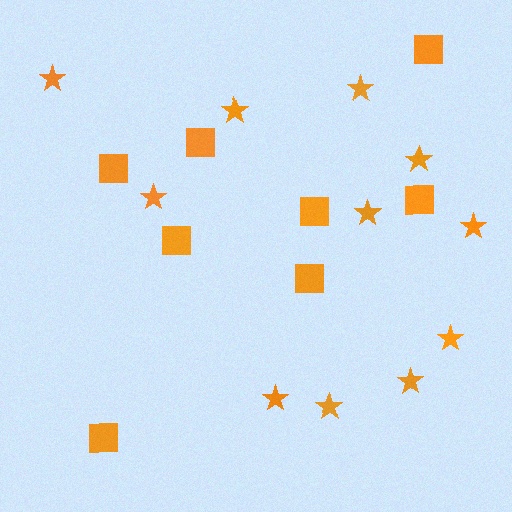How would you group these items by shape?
There are 2 groups: one group of squares (8) and one group of stars (11).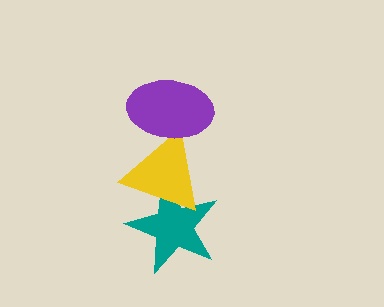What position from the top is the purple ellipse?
The purple ellipse is 1st from the top.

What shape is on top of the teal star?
The yellow triangle is on top of the teal star.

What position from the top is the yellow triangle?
The yellow triangle is 2nd from the top.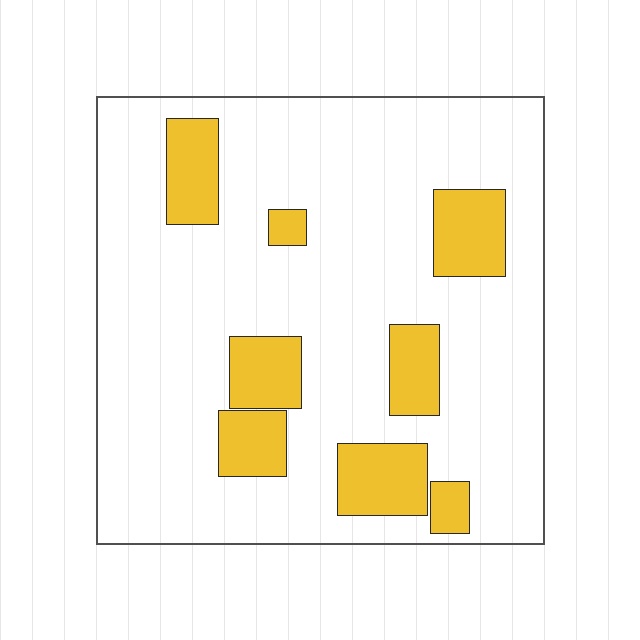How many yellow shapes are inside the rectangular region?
8.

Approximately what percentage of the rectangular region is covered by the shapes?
Approximately 20%.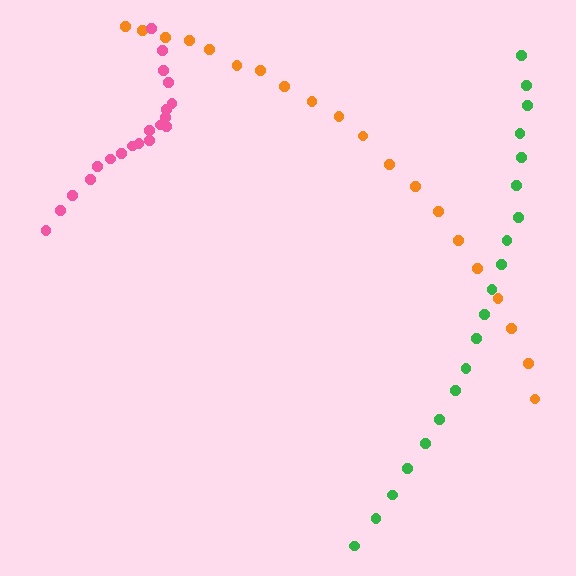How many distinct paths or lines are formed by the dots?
There are 3 distinct paths.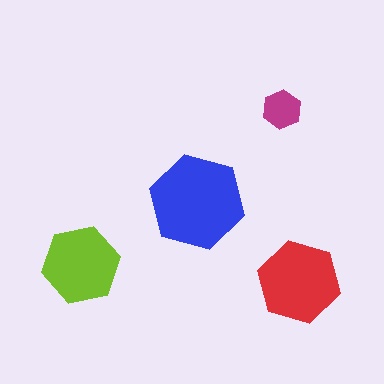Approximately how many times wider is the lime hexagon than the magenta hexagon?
About 2 times wider.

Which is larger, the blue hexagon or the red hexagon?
The blue one.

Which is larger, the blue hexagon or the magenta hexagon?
The blue one.